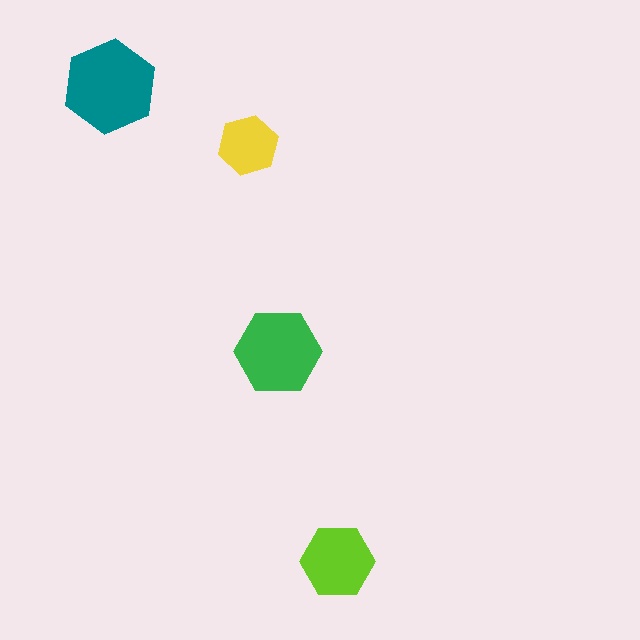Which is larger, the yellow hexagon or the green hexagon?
The green one.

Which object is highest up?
The teal hexagon is topmost.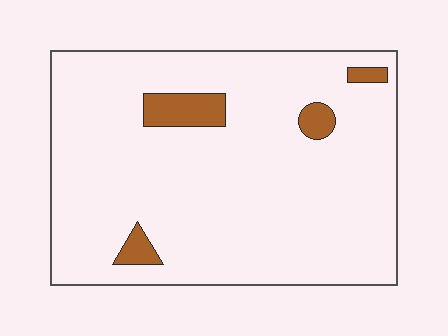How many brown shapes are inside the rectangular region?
4.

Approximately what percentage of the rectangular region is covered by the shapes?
Approximately 5%.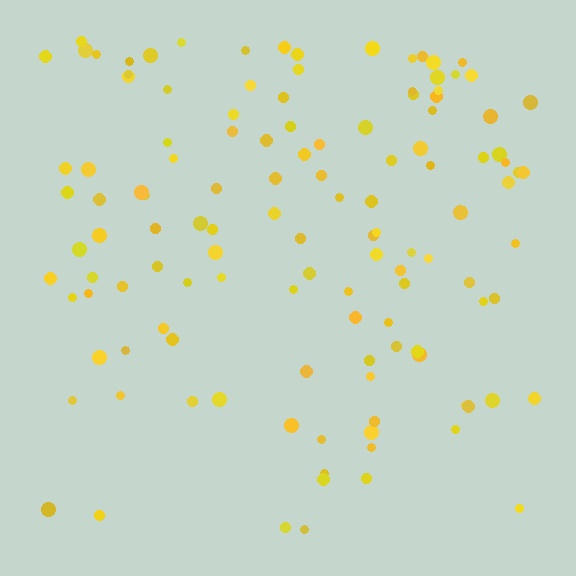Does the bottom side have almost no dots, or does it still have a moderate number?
Still a moderate number, just noticeably fewer than the top.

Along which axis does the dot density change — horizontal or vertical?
Vertical.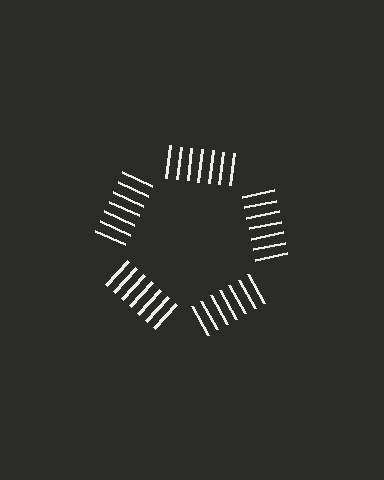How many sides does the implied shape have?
5 sides — the line-ends trace a pentagon.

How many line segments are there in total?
35 — 7 along each of the 5 edges.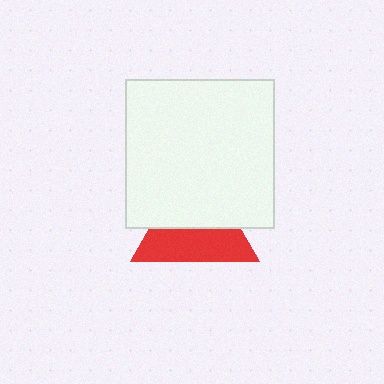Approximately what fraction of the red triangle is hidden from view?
Roughly 51% of the red triangle is hidden behind the white square.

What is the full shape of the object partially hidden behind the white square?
The partially hidden object is a red triangle.